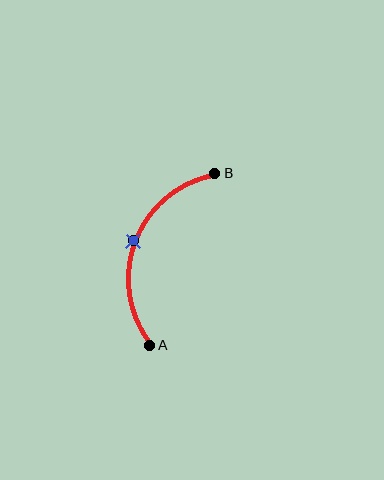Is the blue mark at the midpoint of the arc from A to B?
Yes. The blue mark lies on the arc at equal arc-length from both A and B — it is the arc midpoint.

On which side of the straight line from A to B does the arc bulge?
The arc bulges to the left of the straight line connecting A and B.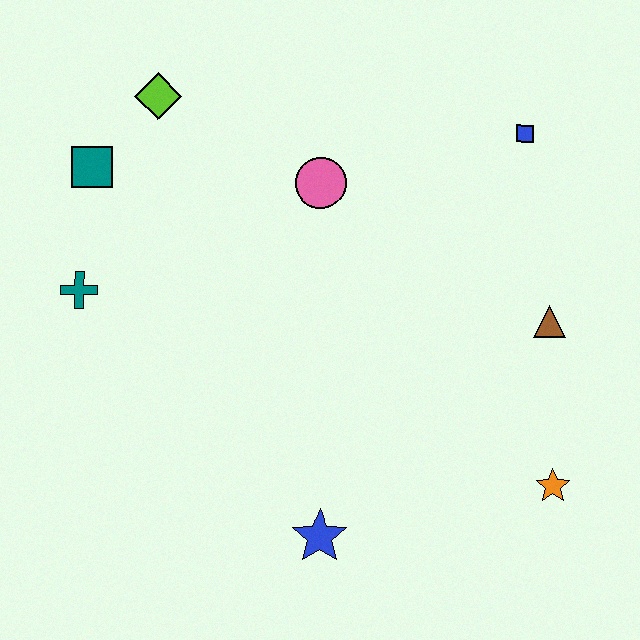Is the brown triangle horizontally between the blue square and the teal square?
No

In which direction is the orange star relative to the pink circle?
The orange star is below the pink circle.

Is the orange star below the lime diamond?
Yes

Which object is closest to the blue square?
The brown triangle is closest to the blue square.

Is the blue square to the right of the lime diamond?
Yes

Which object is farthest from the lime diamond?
The orange star is farthest from the lime diamond.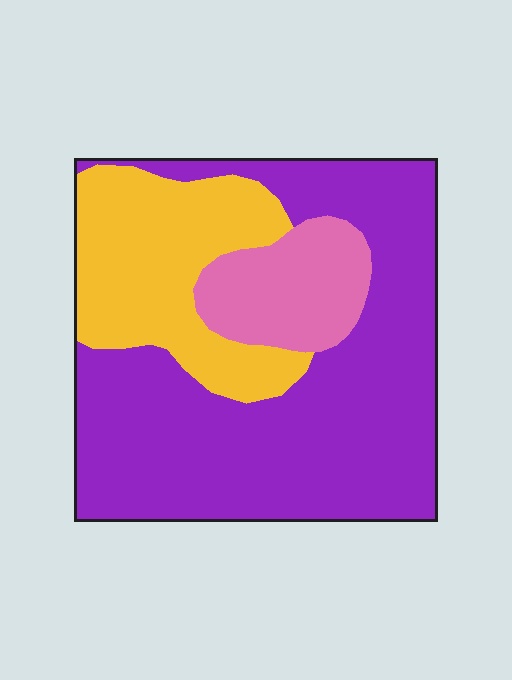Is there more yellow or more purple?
Purple.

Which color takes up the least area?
Pink, at roughly 15%.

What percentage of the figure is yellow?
Yellow takes up about one quarter (1/4) of the figure.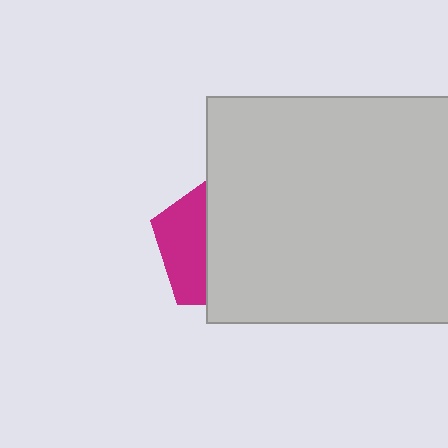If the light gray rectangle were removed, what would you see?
You would see the complete magenta pentagon.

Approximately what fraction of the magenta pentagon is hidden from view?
Roughly 66% of the magenta pentagon is hidden behind the light gray rectangle.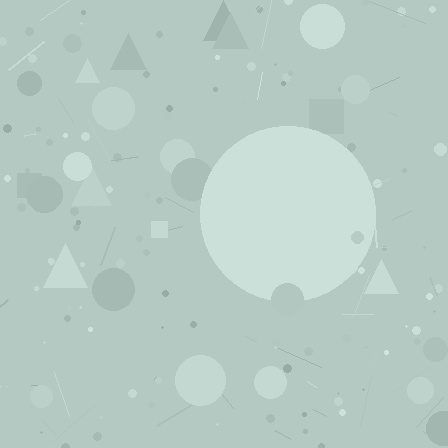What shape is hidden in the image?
A circle is hidden in the image.